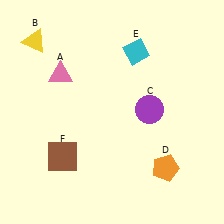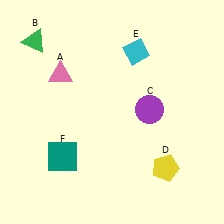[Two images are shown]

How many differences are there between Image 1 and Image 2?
There are 3 differences between the two images.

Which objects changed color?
B changed from yellow to green. D changed from orange to yellow. F changed from brown to teal.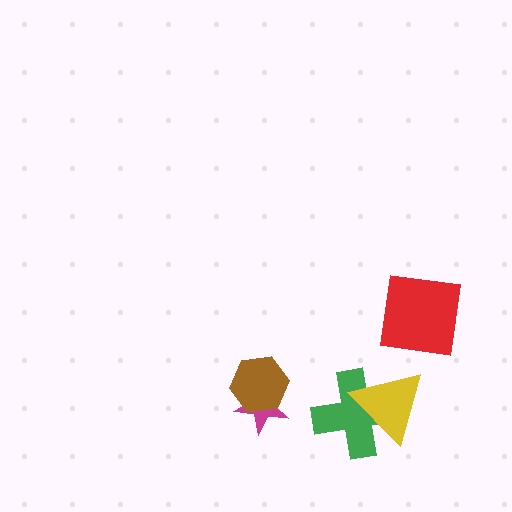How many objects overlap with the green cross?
1 object overlaps with the green cross.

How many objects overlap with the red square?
0 objects overlap with the red square.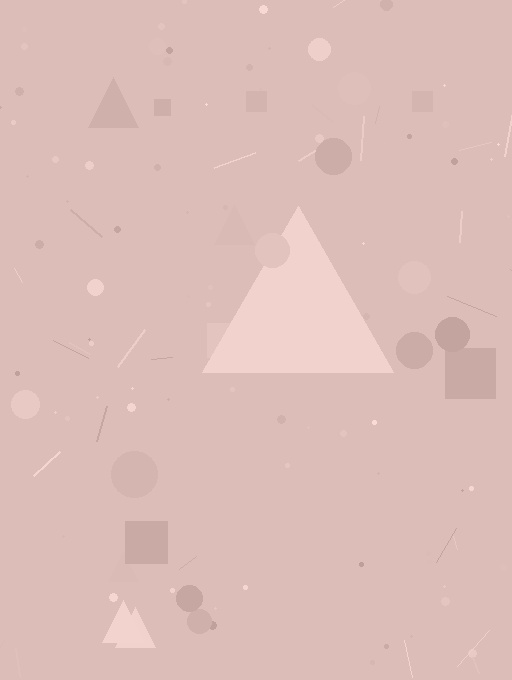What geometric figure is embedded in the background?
A triangle is embedded in the background.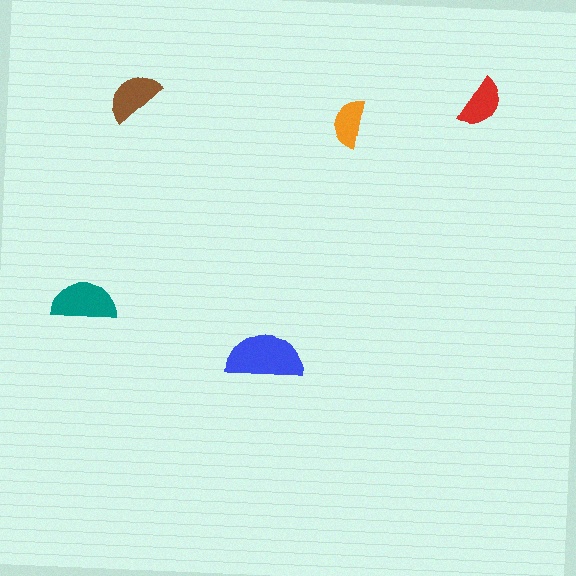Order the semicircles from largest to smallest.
the blue one, the teal one, the brown one, the red one, the orange one.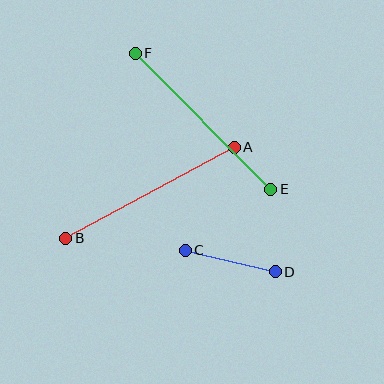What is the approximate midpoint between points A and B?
The midpoint is at approximately (150, 193) pixels.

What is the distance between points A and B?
The distance is approximately 191 pixels.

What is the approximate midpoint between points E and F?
The midpoint is at approximately (203, 121) pixels.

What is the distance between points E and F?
The distance is approximately 192 pixels.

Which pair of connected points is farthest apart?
Points E and F are farthest apart.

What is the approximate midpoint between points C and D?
The midpoint is at approximately (230, 261) pixels.